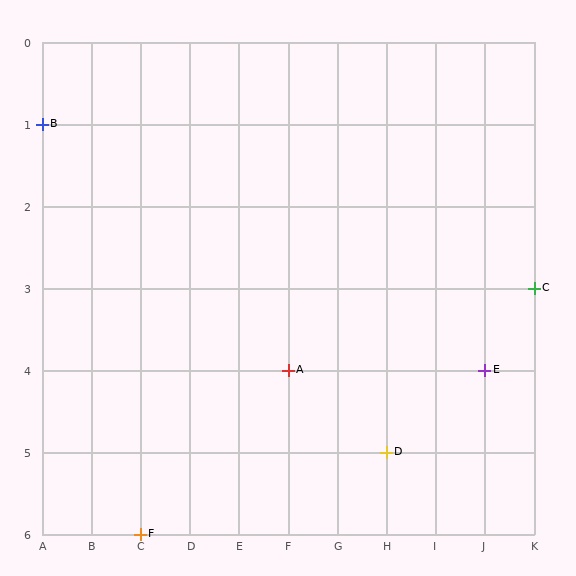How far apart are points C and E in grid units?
Points C and E are 1 column and 1 row apart (about 1.4 grid units diagonally).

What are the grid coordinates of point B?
Point B is at grid coordinates (A, 1).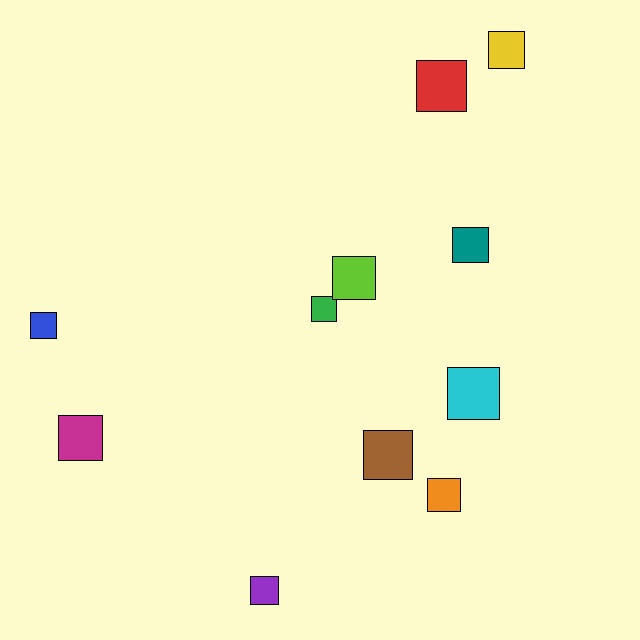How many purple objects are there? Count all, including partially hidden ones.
There is 1 purple object.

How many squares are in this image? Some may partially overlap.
There are 11 squares.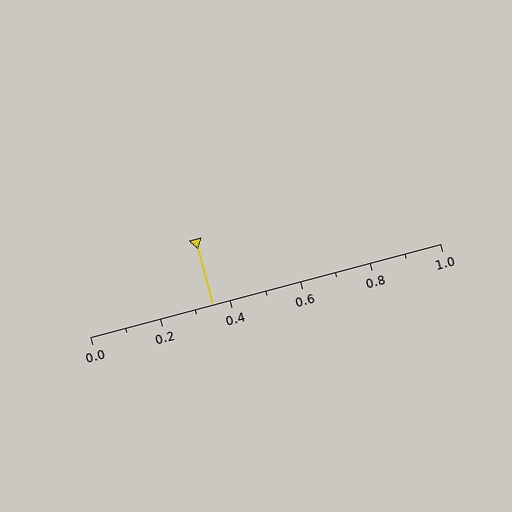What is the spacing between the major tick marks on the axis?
The major ticks are spaced 0.2 apart.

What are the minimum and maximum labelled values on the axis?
The axis runs from 0.0 to 1.0.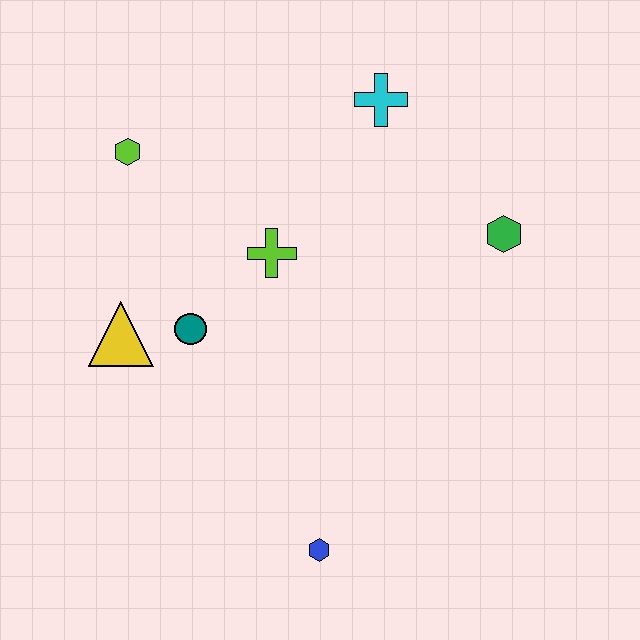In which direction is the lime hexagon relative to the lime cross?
The lime hexagon is to the left of the lime cross.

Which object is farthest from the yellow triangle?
The green hexagon is farthest from the yellow triangle.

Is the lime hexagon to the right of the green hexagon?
No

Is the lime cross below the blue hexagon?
No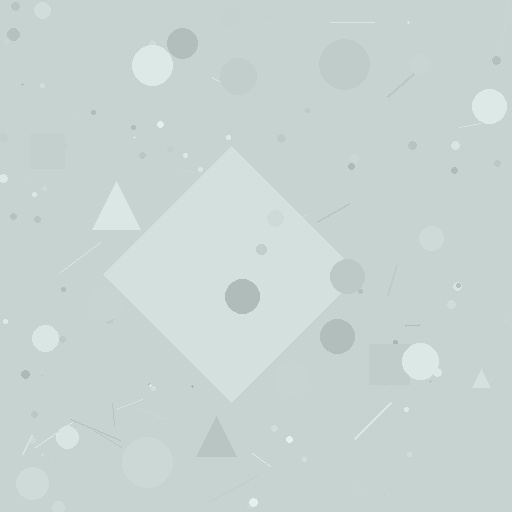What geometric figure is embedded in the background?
A diamond is embedded in the background.